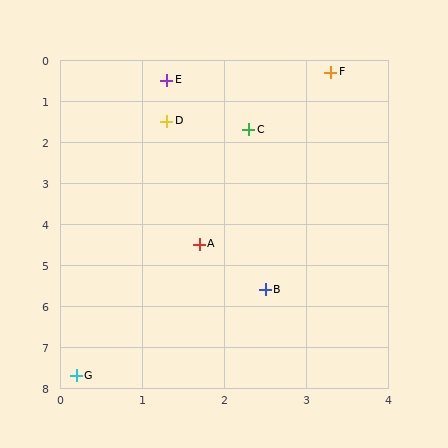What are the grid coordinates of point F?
Point F is at approximately (3.3, 0.3).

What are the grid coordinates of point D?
Point D is at approximately (1.3, 1.5).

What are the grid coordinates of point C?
Point C is at approximately (2.3, 1.7).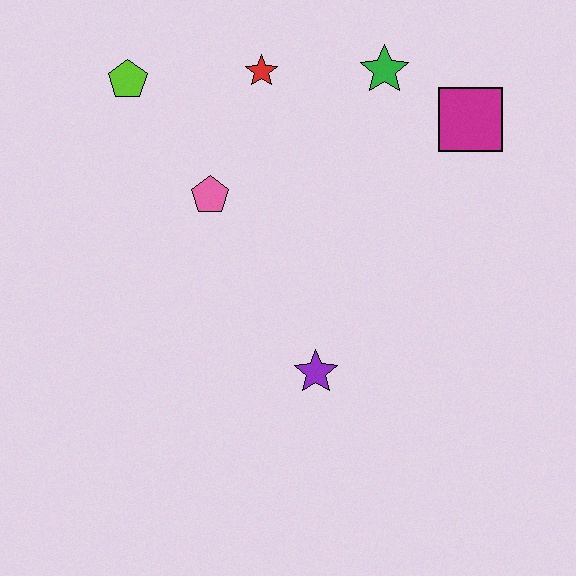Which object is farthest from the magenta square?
The lime pentagon is farthest from the magenta square.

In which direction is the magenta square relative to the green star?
The magenta square is to the right of the green star.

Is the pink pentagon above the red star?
No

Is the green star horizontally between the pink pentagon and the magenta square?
Yes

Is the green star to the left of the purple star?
No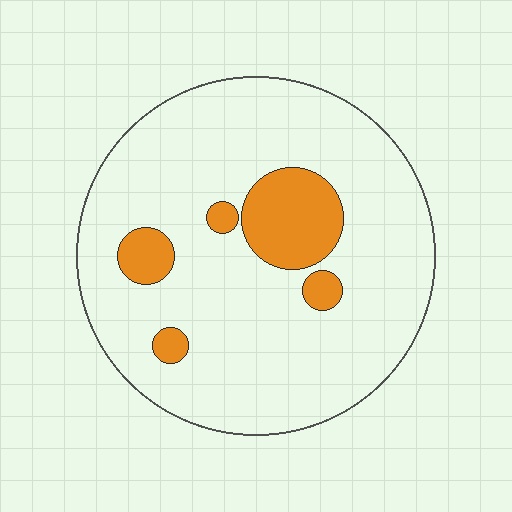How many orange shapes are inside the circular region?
5.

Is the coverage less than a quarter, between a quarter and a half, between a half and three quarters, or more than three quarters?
Less than a quarter.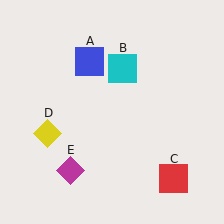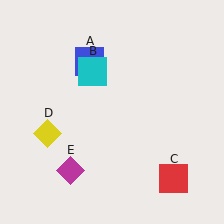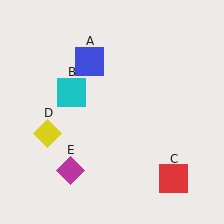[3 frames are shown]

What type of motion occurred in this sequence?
The cyan square (object B) rotated counterclockwise around the center of the scene.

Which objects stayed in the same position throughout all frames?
Blue square (object A) and red square (object C) and yellow diamond (object D) and magenta diamond (object E) remained stationary.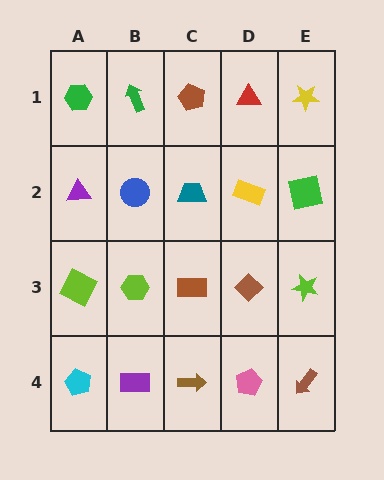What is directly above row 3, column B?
A blue circle.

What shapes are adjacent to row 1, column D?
A yellow rectangle (row 2, column D), a brown pentagon (row 1, column C), a yellow star (row 1, column E).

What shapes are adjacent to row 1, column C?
A teal trapezoid (row 2, column C), a green arrow (row 1, column B), a red triangle (row 1, column D).